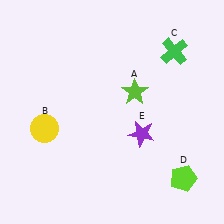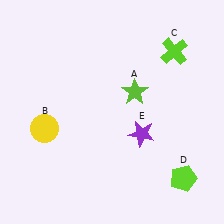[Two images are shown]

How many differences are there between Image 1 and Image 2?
There is 1 difference between the two images.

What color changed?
The cross (C) changed from green in Image 1 to lime in Image 2.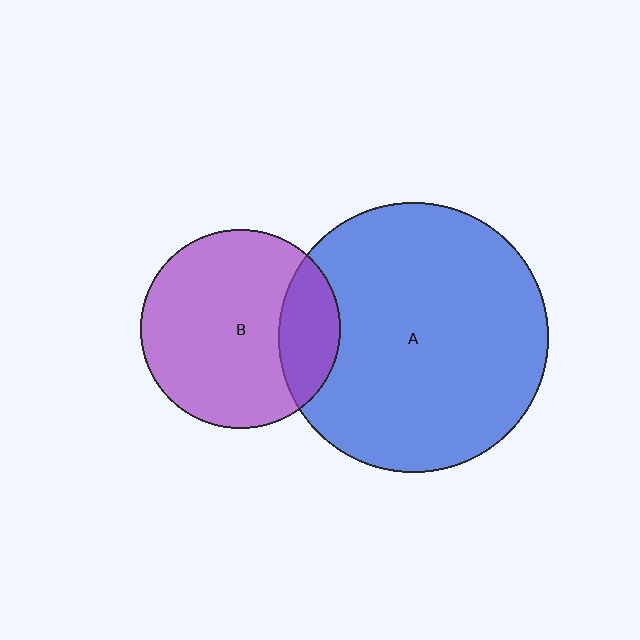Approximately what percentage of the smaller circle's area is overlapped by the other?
Approximately 20%.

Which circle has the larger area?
Circle A (blue).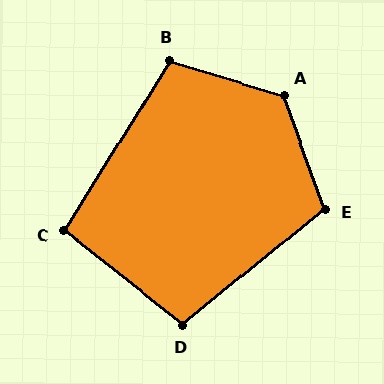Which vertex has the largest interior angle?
A, at approximately 126 degrees.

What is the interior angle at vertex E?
Approximately 110 degrees (obtuse).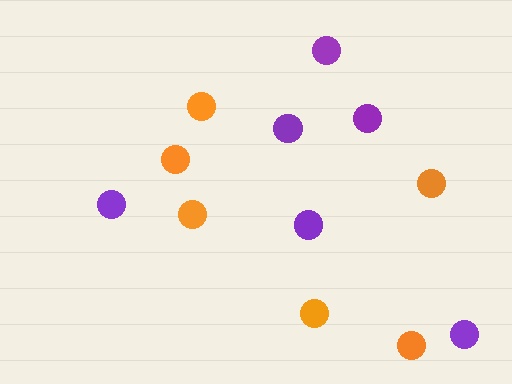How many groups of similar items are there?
There are 2 groups: one group of purple circles (6) and one group of orange circles (6).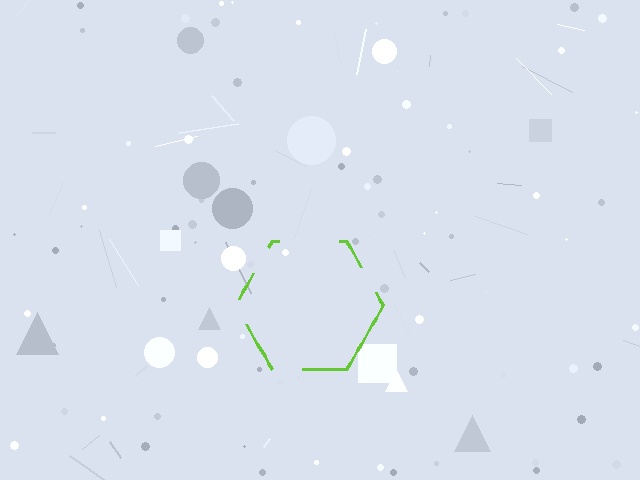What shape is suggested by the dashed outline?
The dashed outline suggests a hexagon.